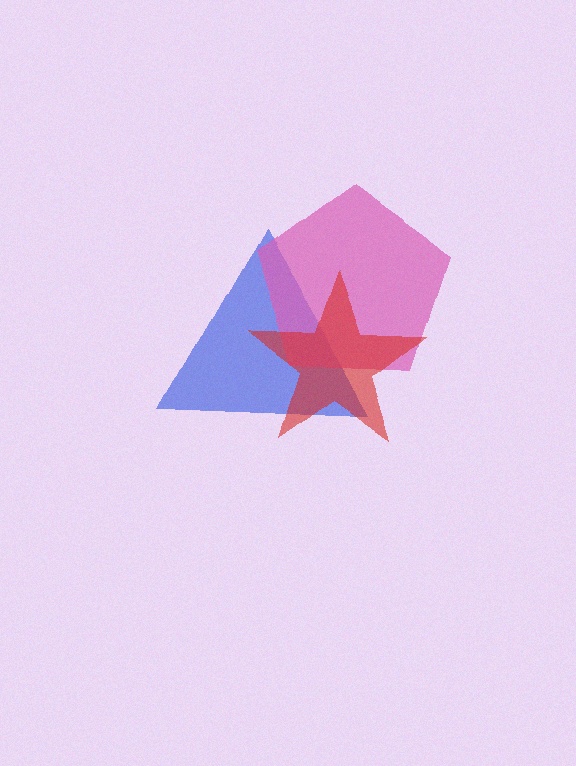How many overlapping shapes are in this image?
There are 3 overlapping shapes in the image.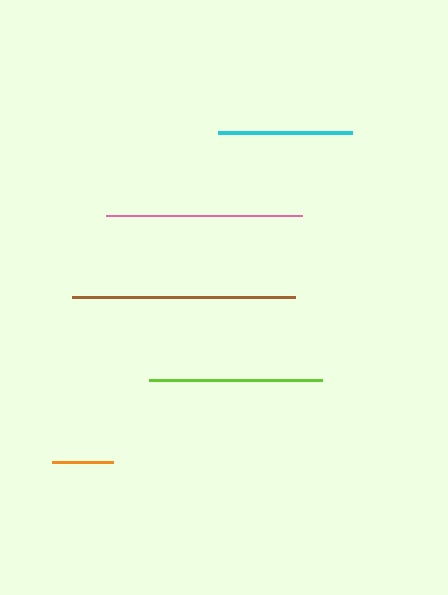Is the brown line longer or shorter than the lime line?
The brown line is longer than the lime line.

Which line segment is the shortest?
The orange line is the shortest at approximately 61 pixels.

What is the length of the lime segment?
The lime segment is approximately 173 pixels long.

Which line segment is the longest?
The brown line is the longest at approximately 223 pixels.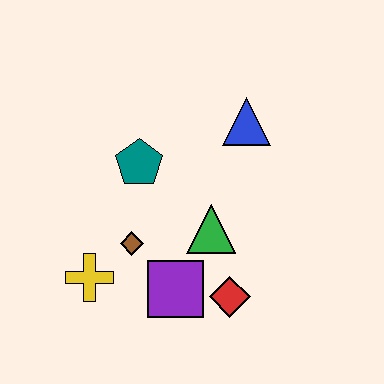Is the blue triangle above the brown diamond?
Yes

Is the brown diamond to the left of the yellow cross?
No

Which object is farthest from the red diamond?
The blue triangle is farthest from the red diamond.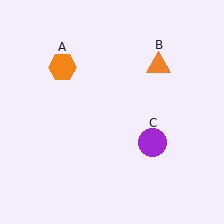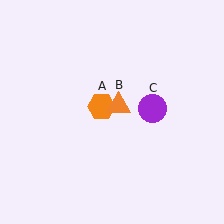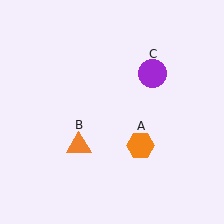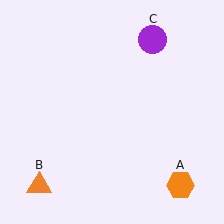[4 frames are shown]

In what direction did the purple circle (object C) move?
The purple circle (object C) moved up.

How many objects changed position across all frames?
3 objects changed position: orange hexagon (object A), orange triangle (object B), purple circle (object C).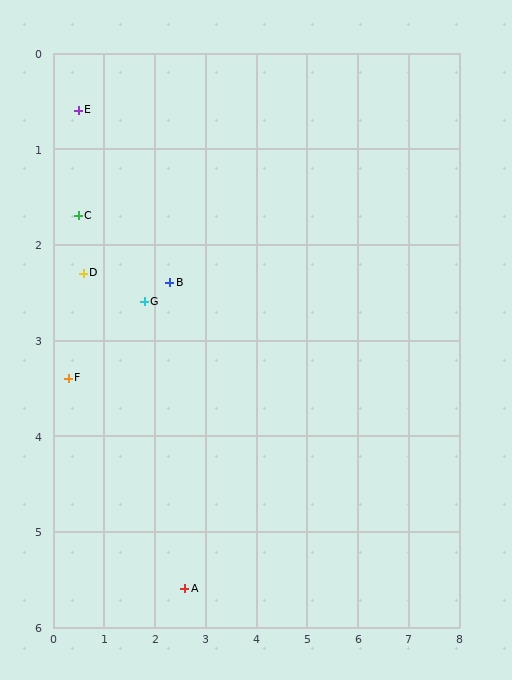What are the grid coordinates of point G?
Point G is at approximately (1.8, 2.6).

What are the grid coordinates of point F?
Point F is at approximately (0.3, 3.4).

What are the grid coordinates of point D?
Point D is at approximately (0.6, 2.3).